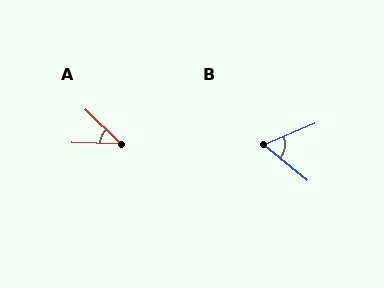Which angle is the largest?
B, at approximately 62 degrees.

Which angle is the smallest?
A, at approximately 43 degrees.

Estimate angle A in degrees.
Approximately 43 degrees.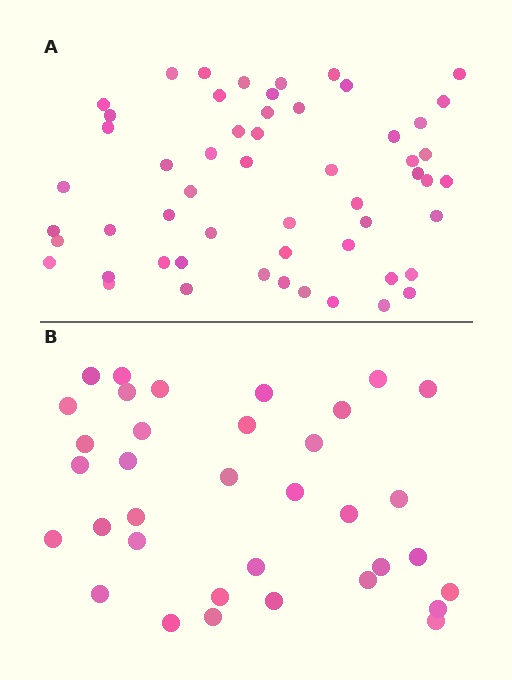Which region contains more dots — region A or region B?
Region A (the top region) has more dots.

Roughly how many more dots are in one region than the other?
Region A has approximately 20 more dots than region B.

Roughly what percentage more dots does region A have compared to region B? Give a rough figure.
About 55% more.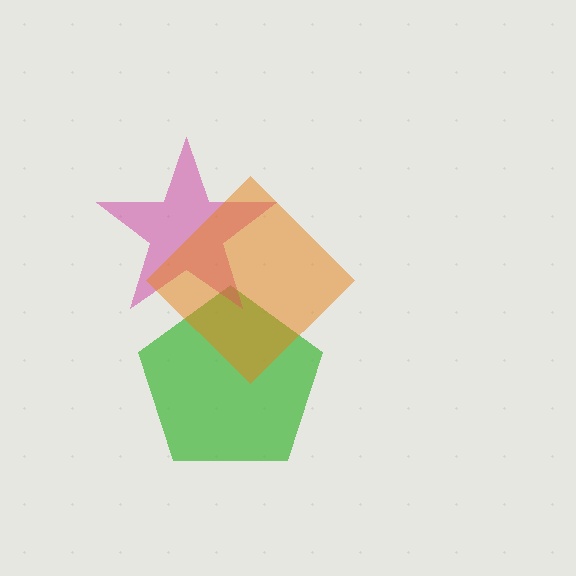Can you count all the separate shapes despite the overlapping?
Yes, there are 3 separate shapes.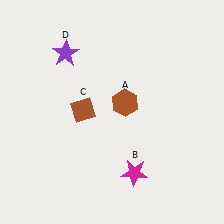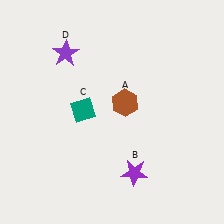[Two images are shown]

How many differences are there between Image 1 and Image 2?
There are 2 differences between the two images.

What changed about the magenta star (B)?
In Image 1, B is magenta. In Image 2, it changed to purple.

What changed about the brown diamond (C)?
In Image 1, C is brown. In Image 2, it changed to teal.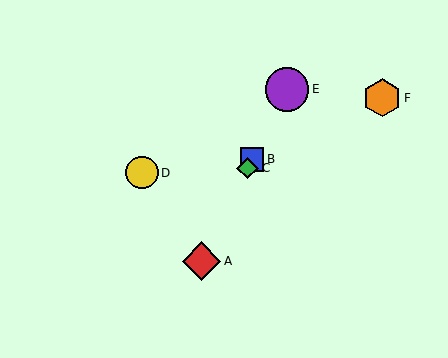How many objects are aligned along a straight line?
4 objects (A, B, C, E) are aligned along a straight line.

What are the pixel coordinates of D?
Object D is at (142, 173).